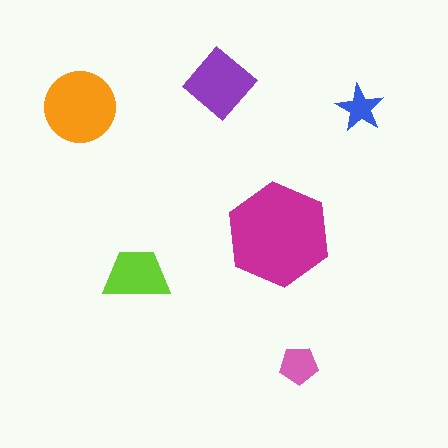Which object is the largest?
The magenta hexagon.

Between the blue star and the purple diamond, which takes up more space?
The purple diamond.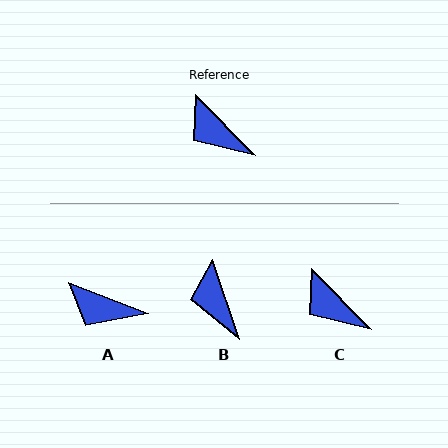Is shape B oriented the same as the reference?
No, it is off by about 26 degrees.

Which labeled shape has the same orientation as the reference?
C.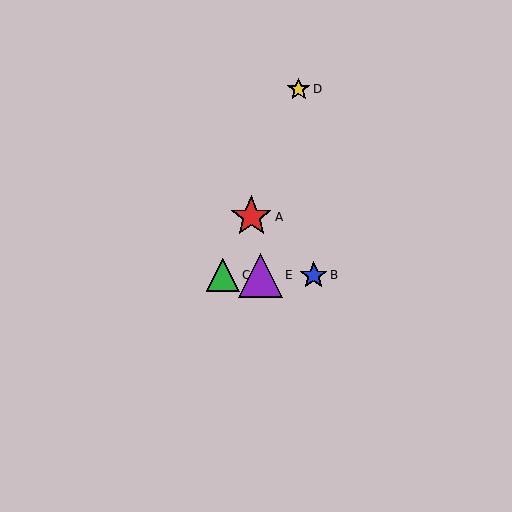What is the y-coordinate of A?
Object A is at y≈217.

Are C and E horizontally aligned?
Yes, both are at y≈275.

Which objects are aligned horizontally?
Objects B, C, E are aligned horizontally.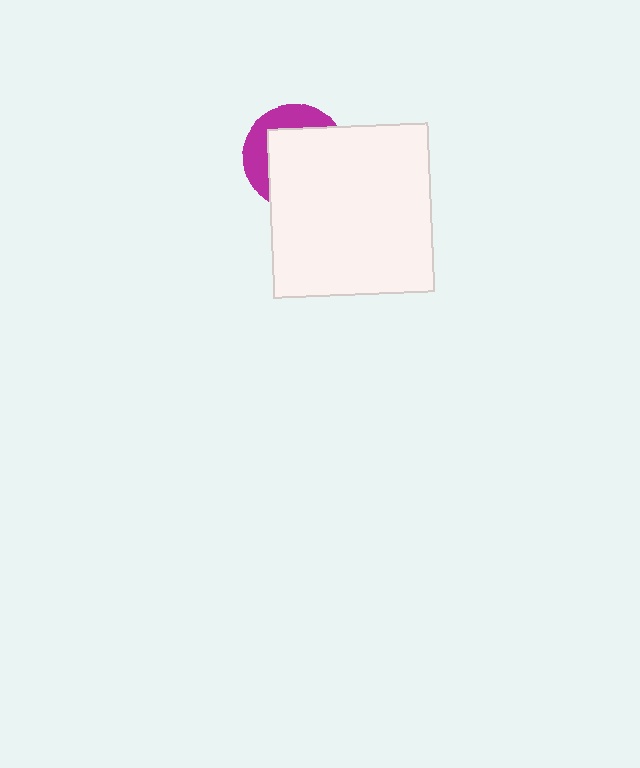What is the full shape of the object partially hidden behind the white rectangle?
The partially hidden object is a magenta circle.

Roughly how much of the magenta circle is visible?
A small part of it is visible (roughly 35%).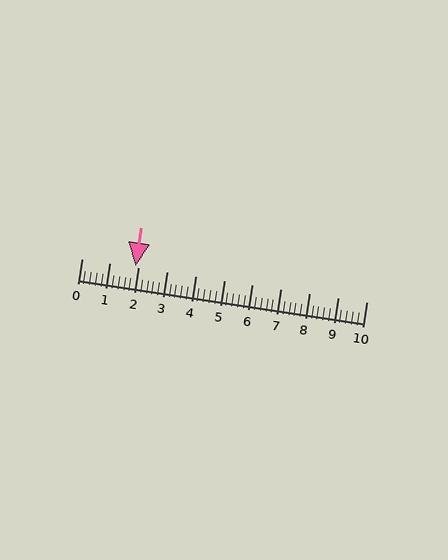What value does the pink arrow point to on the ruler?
The pink arrow points to approximately 1.9.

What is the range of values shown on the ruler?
The ruler shows values from 0 to 10.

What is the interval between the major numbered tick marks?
The major tick marks are spaced 1 units apart.